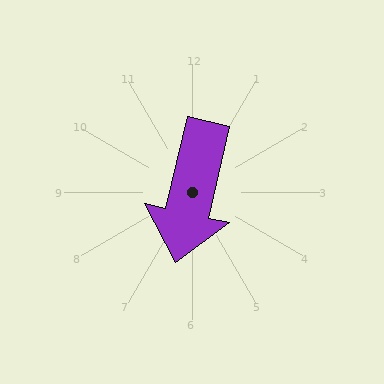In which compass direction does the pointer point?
South.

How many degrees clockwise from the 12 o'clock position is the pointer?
Approximately 193 degrees.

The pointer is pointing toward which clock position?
Roughly 6 o'clock.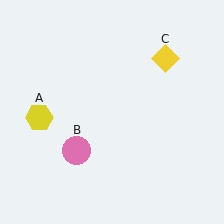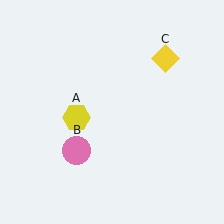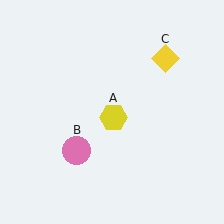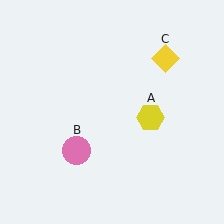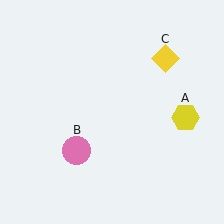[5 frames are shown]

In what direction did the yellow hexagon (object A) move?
The yellow hexagon (object A) moved right.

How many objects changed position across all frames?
1 object changed position: yellow hexagon (object A).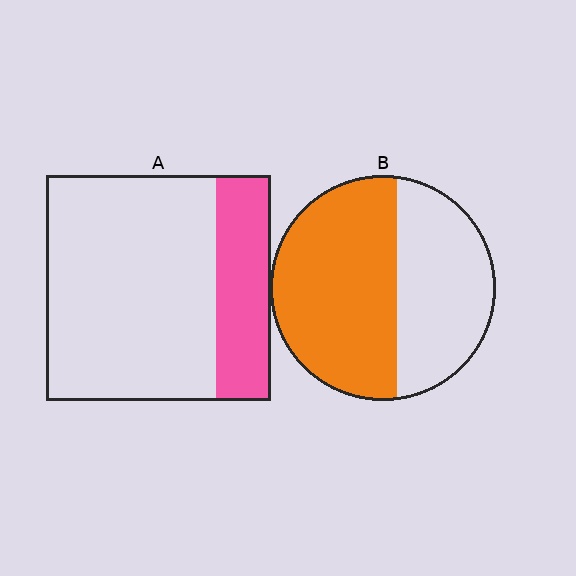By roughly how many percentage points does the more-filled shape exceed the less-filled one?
By roughly 35 percentage points (B over A).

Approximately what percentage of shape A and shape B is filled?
A is approximately 25% and B is approximately 60%.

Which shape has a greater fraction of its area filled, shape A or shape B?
Shape B.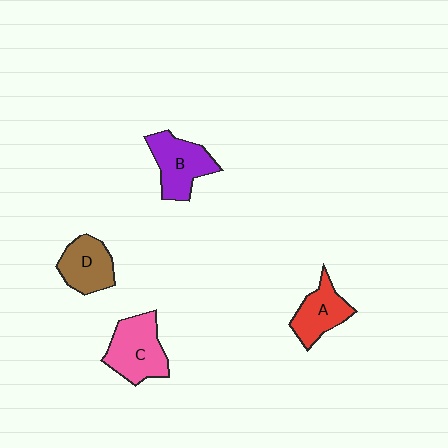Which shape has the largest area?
Shape C (pink).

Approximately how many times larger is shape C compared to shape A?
Approximately 1.3 times.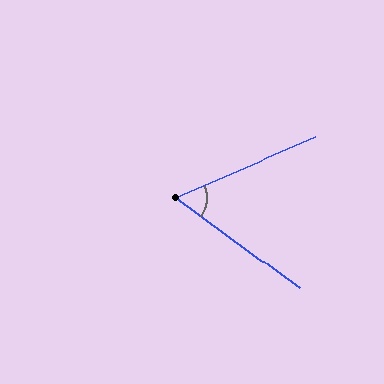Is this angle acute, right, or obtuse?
It is acute.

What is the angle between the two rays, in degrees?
Approximately 60 degrees.